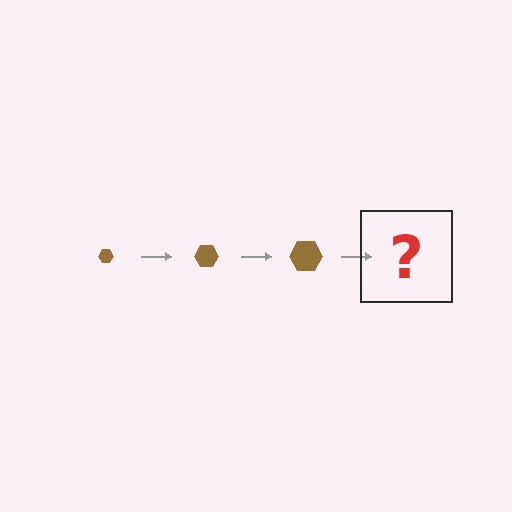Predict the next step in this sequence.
The next step is a brown hexagon, larger than the previous one.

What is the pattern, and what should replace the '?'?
The pattern is that the hexagon gets progressively larger each step. The '?' should be a brown hexagon, larger than the previous one.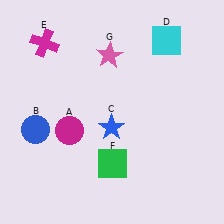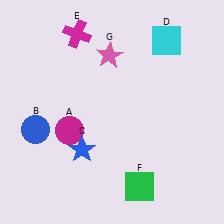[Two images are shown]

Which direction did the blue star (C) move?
The blue star (C) moved left.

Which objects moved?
The objects that moved are: the blue star (C), the magenta cross (E), the green square (F).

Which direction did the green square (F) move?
The green square (F) moved right.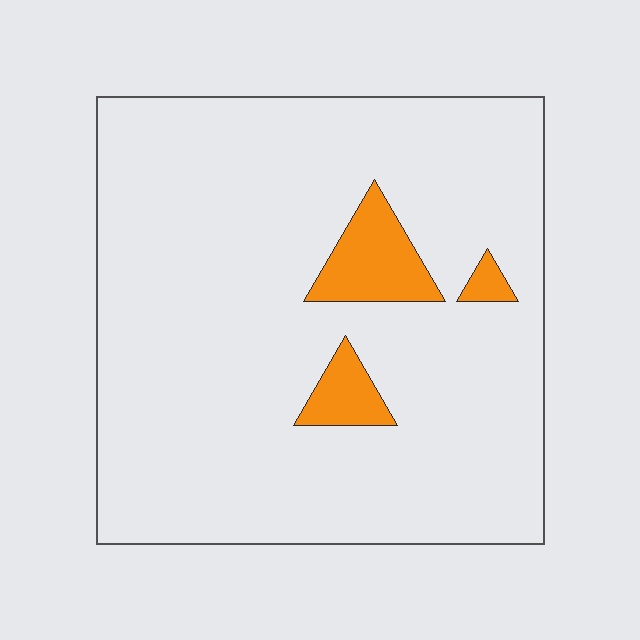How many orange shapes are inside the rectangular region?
3.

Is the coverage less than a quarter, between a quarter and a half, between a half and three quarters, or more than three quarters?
Less than a quarter.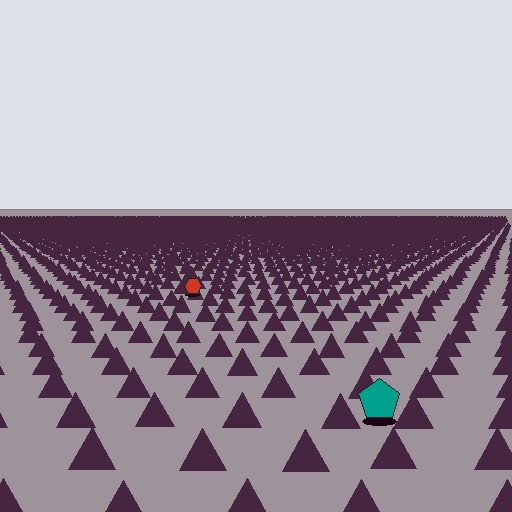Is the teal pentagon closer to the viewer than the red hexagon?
Yes. The teal pentagon is closer — you can tell from the texture gradient: the ground texture is coarser near it.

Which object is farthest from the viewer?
The red hexagon is farthest from the viewer. It appears smaller and the ground texture around it is denser.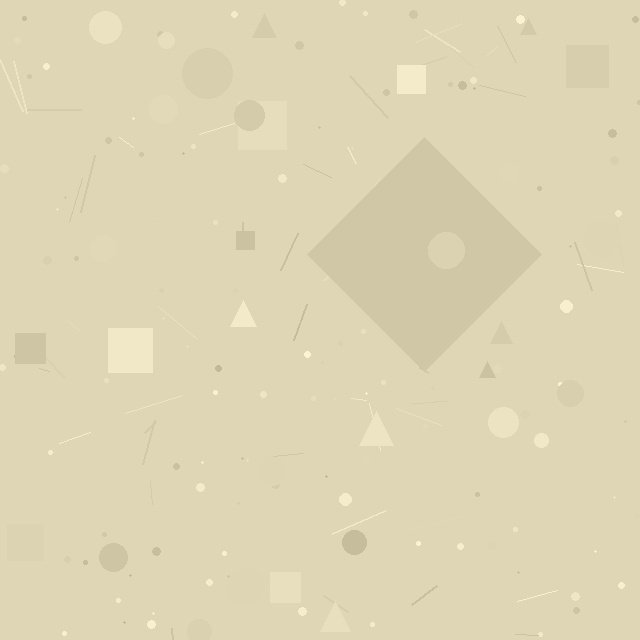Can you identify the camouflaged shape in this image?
The camouflaged shape is a diamond.